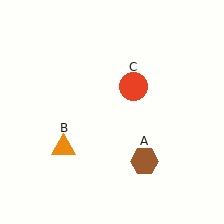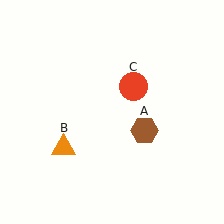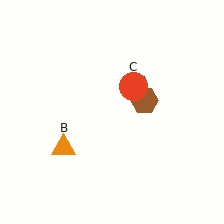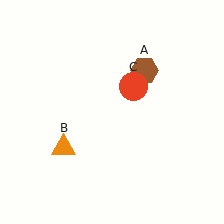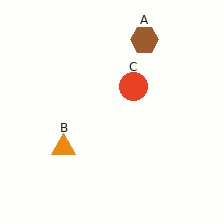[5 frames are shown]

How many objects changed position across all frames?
1 object changed position: brown hexagon (object A).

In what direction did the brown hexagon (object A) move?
The brown hexagon (object A) moved up.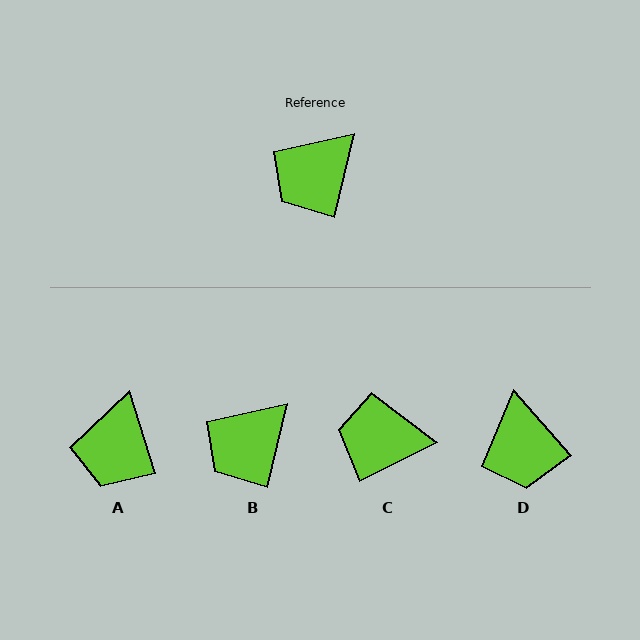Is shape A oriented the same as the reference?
No, it is off by about 31 degrees.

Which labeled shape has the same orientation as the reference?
B.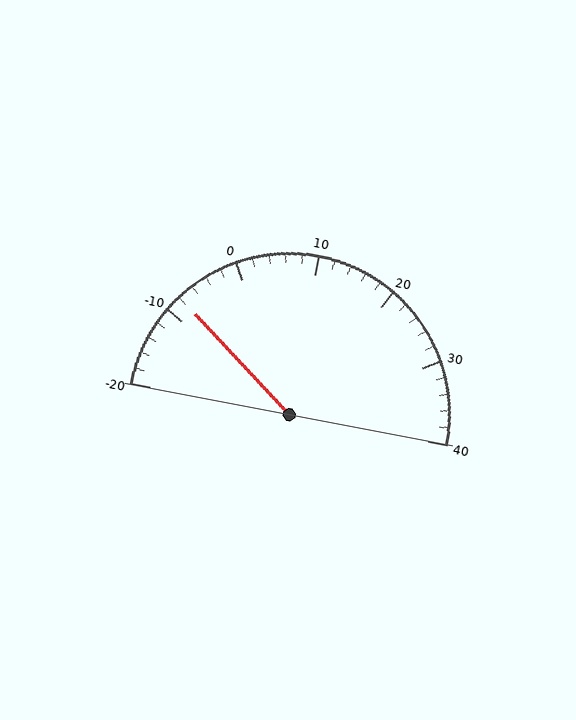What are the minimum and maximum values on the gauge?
The gauge ranges from -20 to 40.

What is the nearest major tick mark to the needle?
The nearest major tick mark is -10.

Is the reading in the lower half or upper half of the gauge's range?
The reading is in the lower half of the range (-20 to 40).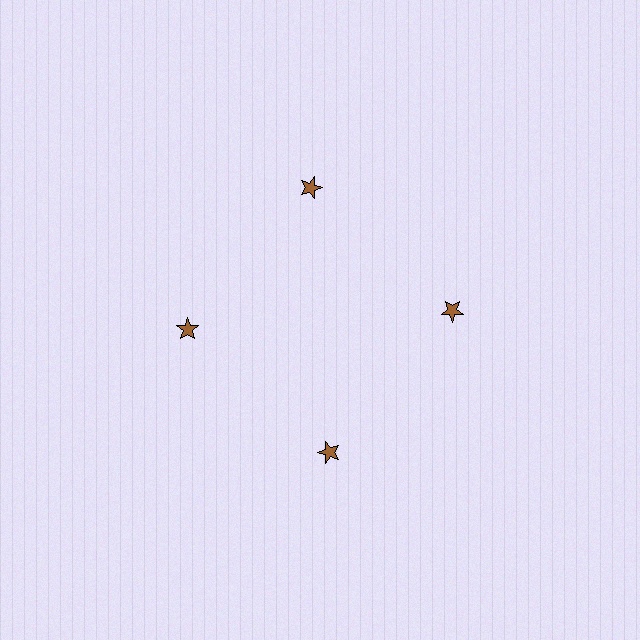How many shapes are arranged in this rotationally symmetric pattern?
There are 4 shapes, arranged in 4 groups of 1.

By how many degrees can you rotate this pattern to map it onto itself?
The pattern maps onto itself every 90 degrees of rotation.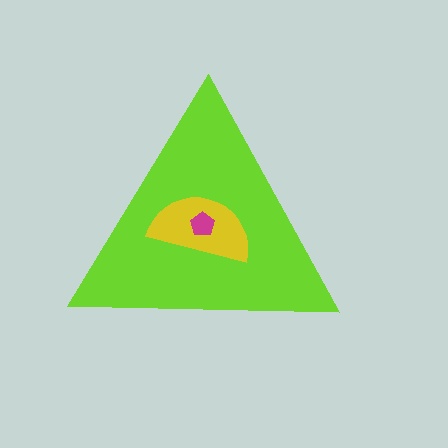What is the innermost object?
The magenta pentagon.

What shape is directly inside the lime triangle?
The yellow semicircle.